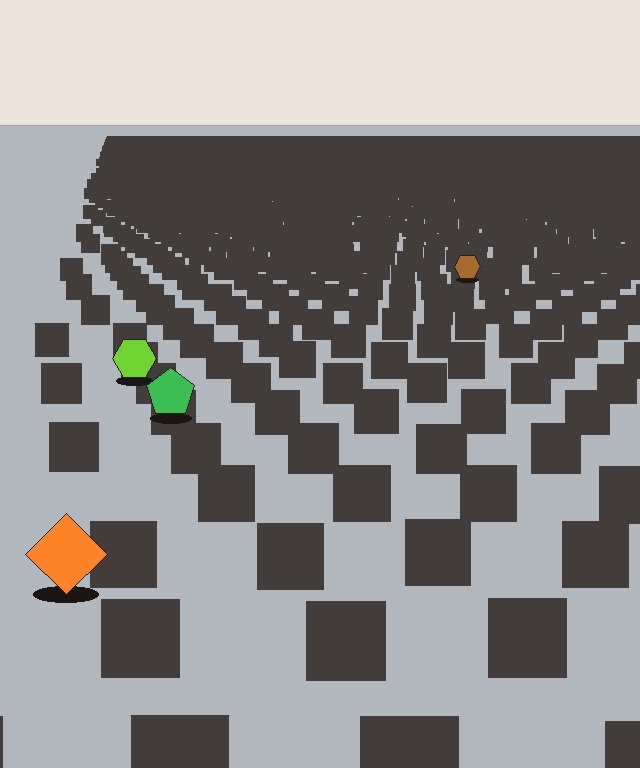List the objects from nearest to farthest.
From nearest to farthest: the orange diamond, the green pentagon, the lime hexagon, the brown hexagon.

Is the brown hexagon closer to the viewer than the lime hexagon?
No. The lime hexagon is closer — you can tell from the texture gradient: the ground texture is coarser near it.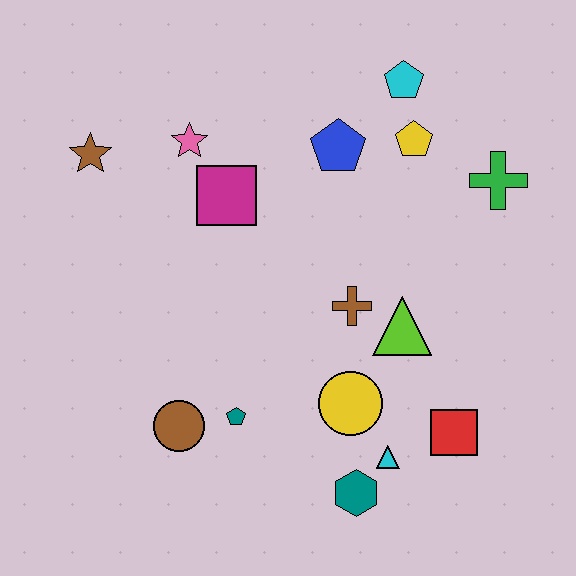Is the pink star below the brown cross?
No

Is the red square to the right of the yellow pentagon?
Yes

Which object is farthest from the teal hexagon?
The brown star is farthest from the teal hexagon.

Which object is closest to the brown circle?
The teal pentagon is closest to the brown circle.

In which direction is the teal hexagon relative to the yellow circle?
The teal hexagon is below the yellow circle.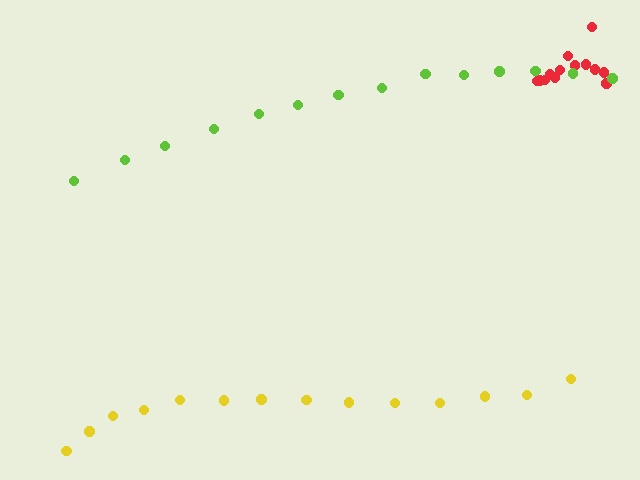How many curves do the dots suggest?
There are 3 distinct paths.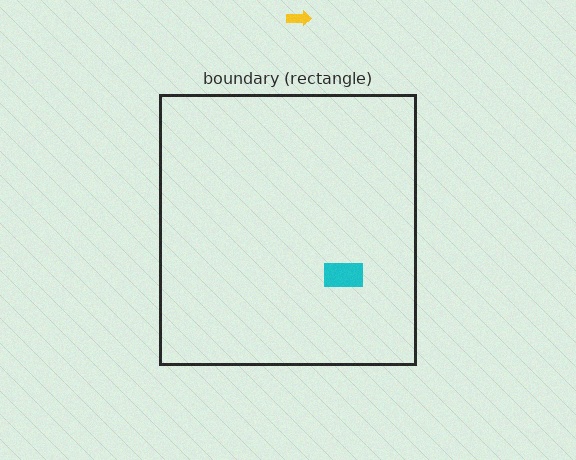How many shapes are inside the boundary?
1 inside, 1 outside.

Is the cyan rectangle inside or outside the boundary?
Inside.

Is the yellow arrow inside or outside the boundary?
Outside.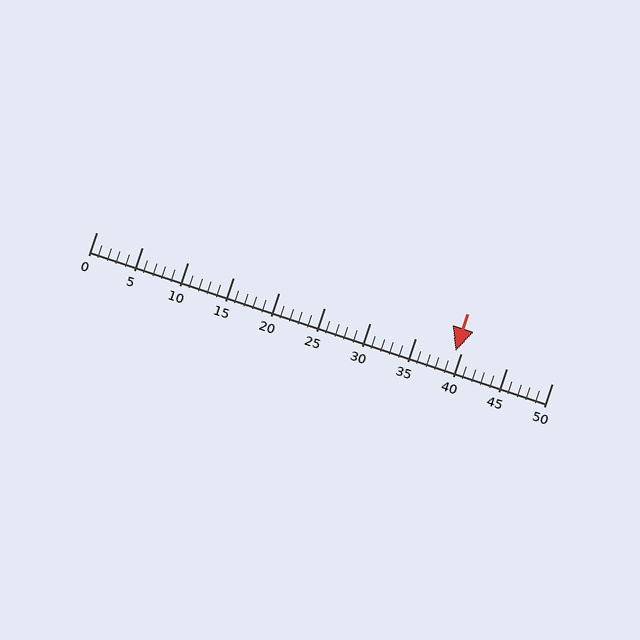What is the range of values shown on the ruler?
The ruler shows values from 0 to 50.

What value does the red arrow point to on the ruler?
The red arrow points to approximately 39.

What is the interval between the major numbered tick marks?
The major tick marks are spaced 5 units apart.